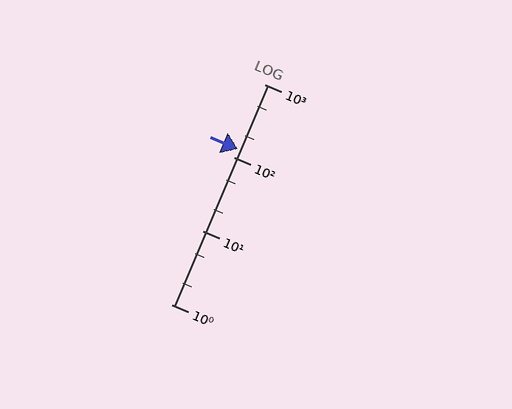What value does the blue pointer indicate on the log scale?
The pointer indicates approximately 130.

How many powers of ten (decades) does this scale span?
The scale spans 3 decades, from 1 to 1000.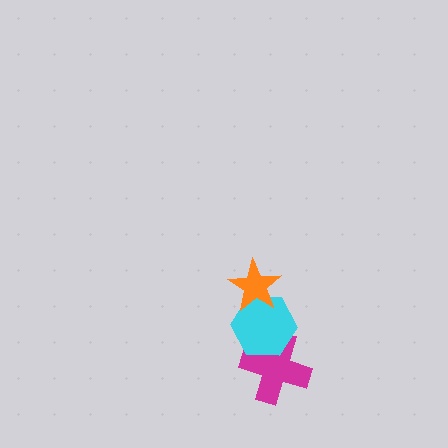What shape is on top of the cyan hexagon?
The orange star is on top of the cyan hexagon.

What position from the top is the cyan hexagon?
The cyan hexagon is 2nd from the top.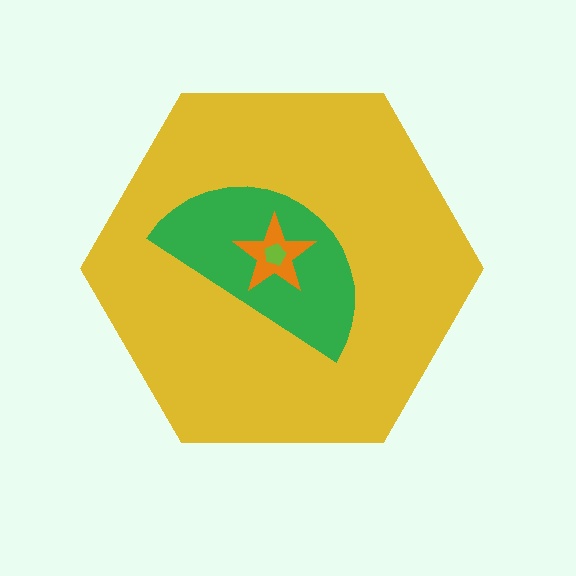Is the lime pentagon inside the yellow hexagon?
Yes.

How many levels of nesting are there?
4.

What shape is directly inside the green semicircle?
The orange star.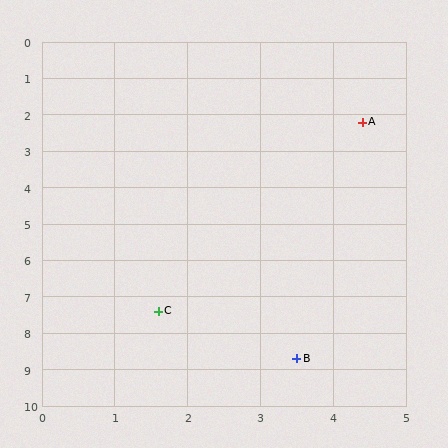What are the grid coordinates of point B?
Point B is at approximately (3.5, 8.7).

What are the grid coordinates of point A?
Point A is at approximately (4.4, 2.2).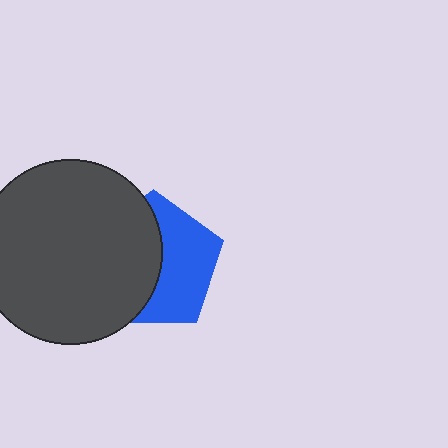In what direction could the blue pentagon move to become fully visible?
The blue pentagon could move right. That would shift it out from behind the dark gray circle entirely.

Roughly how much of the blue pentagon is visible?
About half of it is visible (roughly 49%).